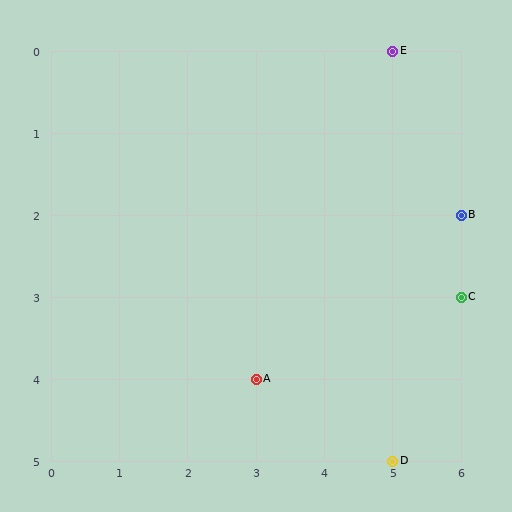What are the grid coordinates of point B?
Point B is at grid coordinates (6, 2).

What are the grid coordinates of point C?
Point C is at grid coordinates (6, 3).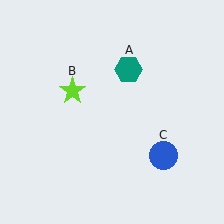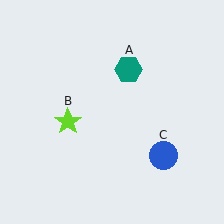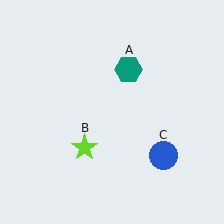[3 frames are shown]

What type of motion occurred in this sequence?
The lime star (object B) rotated counterclockwise around the center of the scene.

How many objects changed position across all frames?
1 object changed position: lime star (object B).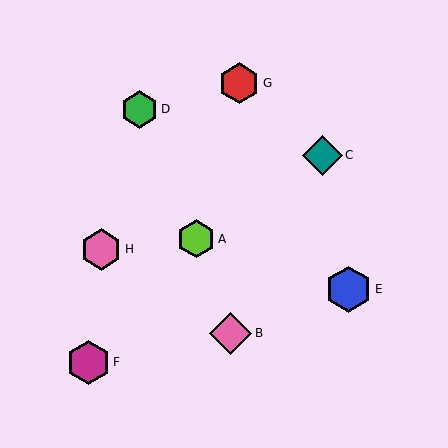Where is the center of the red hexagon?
The center of the red hexagon is at (239, 83).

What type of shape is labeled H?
Shape H is a pink hexagon.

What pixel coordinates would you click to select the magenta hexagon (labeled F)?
Click at (88, 362) to select the magenta hexagon F.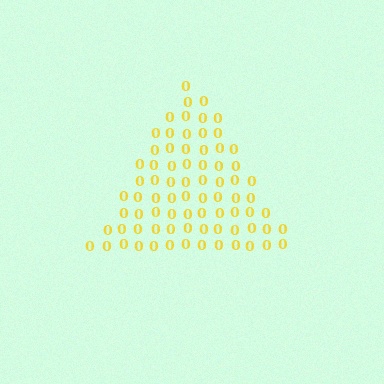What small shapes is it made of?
It is made of small digit 0's.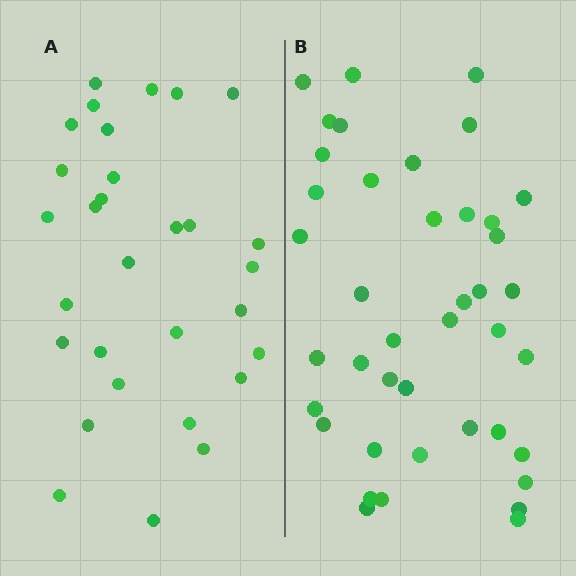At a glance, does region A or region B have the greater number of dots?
Region B (the right region) has more dots.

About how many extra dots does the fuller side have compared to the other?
Region B has roughly 12 or so more dots than region A.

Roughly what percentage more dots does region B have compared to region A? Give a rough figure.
About 35% more.